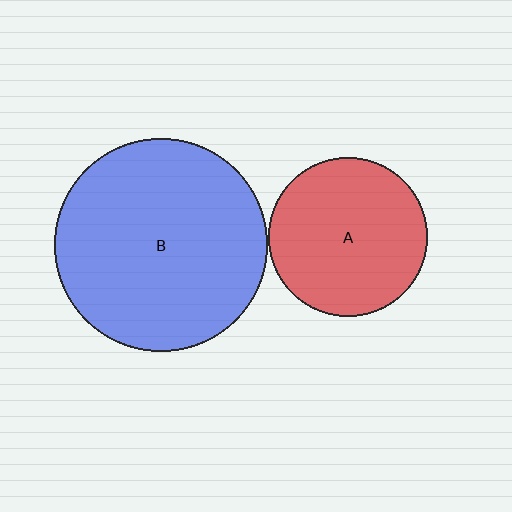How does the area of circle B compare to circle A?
Approximately 1.8 times.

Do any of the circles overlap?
No, none of the circles overlap.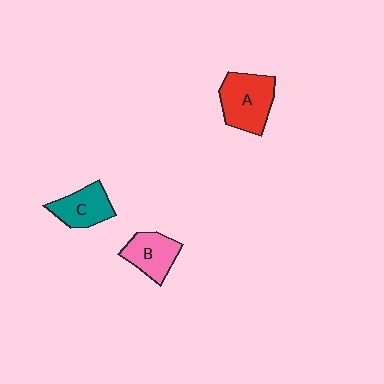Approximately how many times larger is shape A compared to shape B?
Approximately 1.4 times.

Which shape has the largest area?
Shape A (red).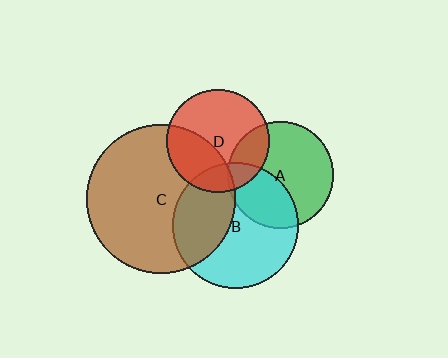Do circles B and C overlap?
Yes.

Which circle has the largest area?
Circle C (brown).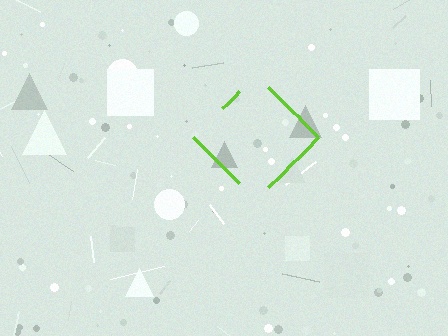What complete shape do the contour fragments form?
The contour fragments form a diamond.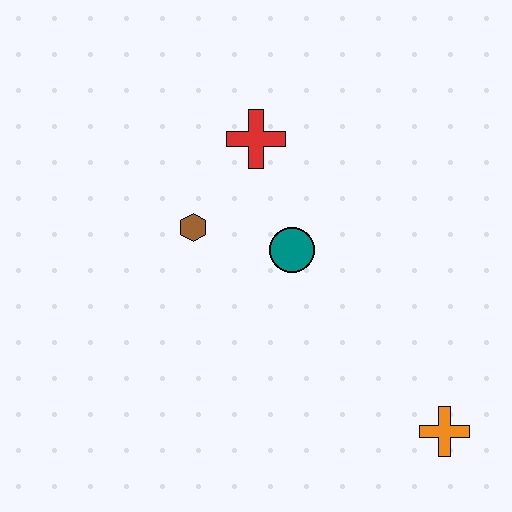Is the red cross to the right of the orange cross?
No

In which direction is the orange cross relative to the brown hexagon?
The orange cross is to the right of the brown hexagon.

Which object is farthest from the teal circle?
The orange cross is farthest from the teal circle.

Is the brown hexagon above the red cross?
No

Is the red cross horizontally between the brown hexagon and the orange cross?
Yes